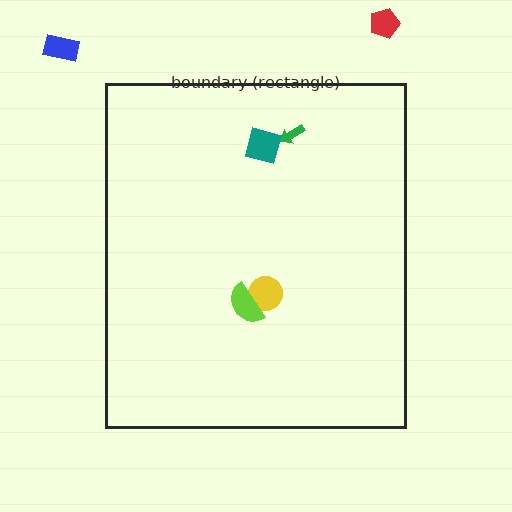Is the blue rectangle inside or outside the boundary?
Outside.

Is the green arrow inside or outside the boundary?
Inside.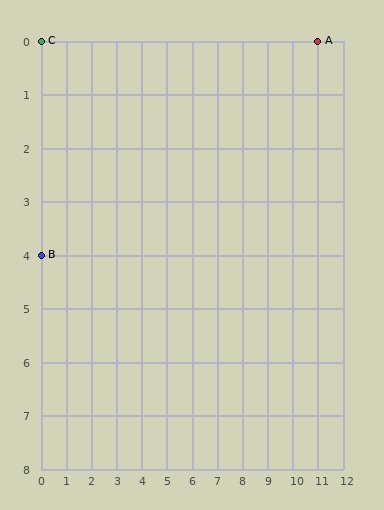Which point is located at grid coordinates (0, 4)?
Point B is at (0, 4).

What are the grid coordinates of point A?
Point A is at grid coordinates (11, 0).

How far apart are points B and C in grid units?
Points B and C are 4 rows apart.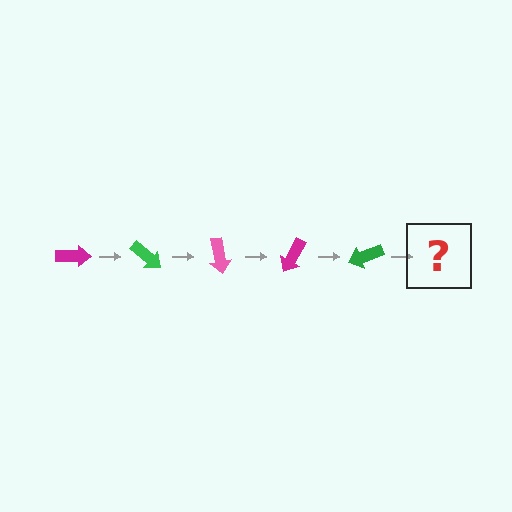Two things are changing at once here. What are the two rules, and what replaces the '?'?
The two rules are that it rotates 40 degrees each step and the color cycles through magenta, green, and pink. The '?' should be a pink arrow, rotated 200 degrees from the start.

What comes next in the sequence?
The next element should be a pink arrow, rotated 200 degrees from the start.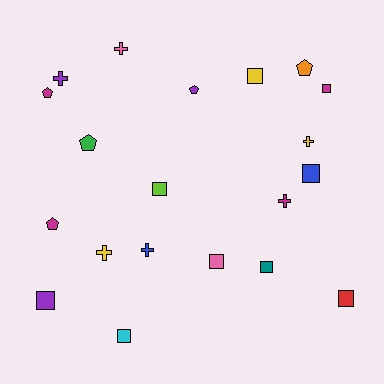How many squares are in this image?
There are 9 squares.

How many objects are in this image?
There are 20 objects.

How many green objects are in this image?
There is 1 green object.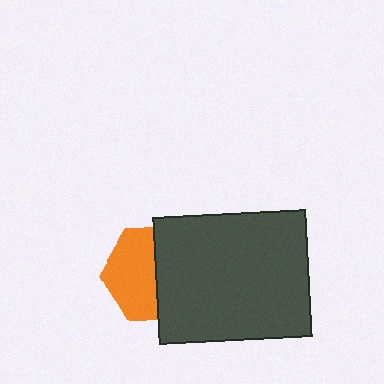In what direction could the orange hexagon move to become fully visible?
The orange hexagon could move left. That would shift it out from behind the dark gray rectangle entirely.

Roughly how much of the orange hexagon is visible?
About half of it is visible (roughly 54%).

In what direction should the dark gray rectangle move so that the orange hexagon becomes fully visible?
The dark gray rectangle should move right. That is the shortest direction to clear the overlap and leave the orange hexagon fully visible.